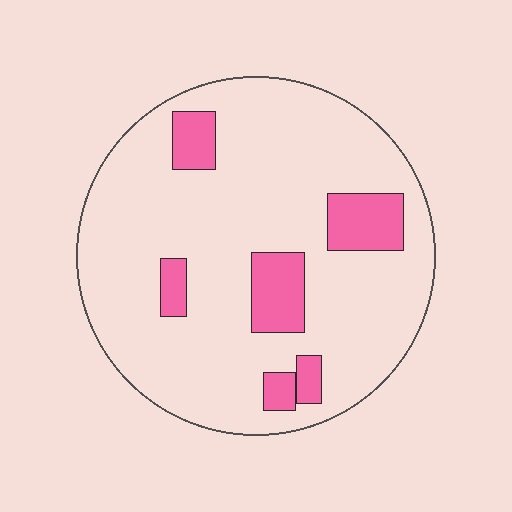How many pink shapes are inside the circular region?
6.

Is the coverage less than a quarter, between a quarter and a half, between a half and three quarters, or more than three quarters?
Less than a quarter.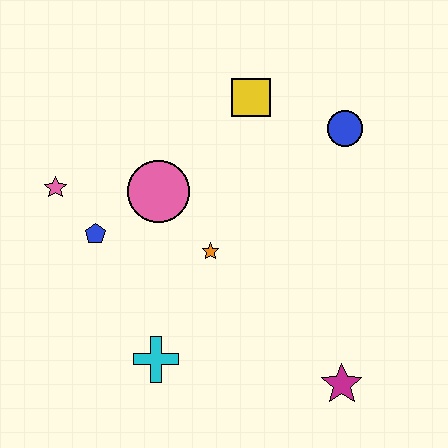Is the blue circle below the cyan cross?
No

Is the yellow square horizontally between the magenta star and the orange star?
Yes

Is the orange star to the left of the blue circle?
Yes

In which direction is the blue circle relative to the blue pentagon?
The blue circle is to the right of the blue pentagon.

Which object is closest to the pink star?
The blue pentagon is closest to the pink star.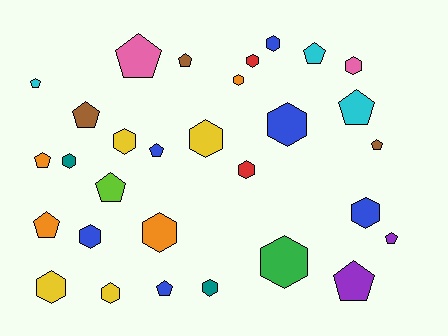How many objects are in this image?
There are 30 objects.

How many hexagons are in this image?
There are 16 hexagons.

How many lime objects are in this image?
There is 1 lime object.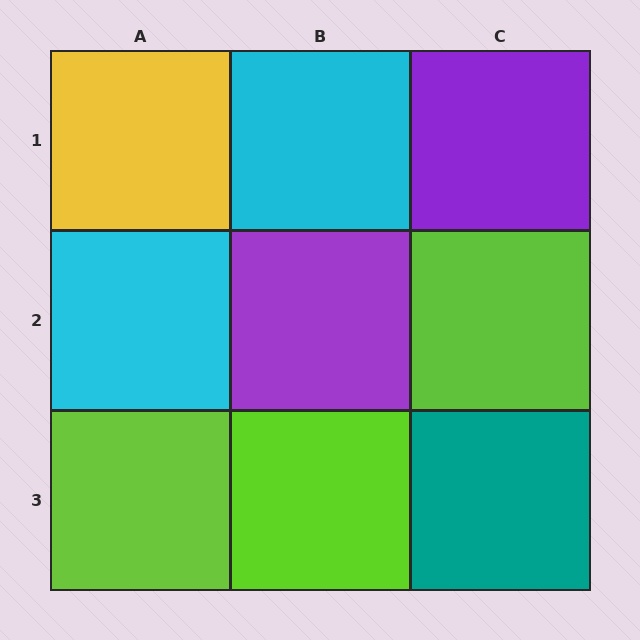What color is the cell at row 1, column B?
Cyan.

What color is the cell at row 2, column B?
Purple.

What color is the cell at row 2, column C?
Lime.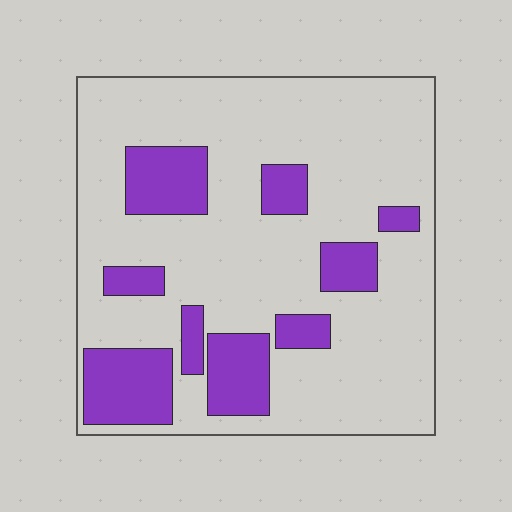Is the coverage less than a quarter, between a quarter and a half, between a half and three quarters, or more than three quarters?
Less than a quarter.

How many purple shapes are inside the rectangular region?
9.